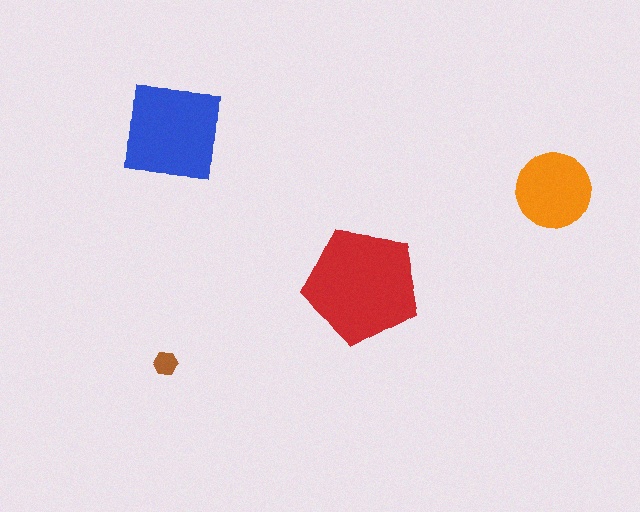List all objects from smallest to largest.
The brown hexagon, the orange circle, the blue square, the red pentagon.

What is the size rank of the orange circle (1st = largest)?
3rd.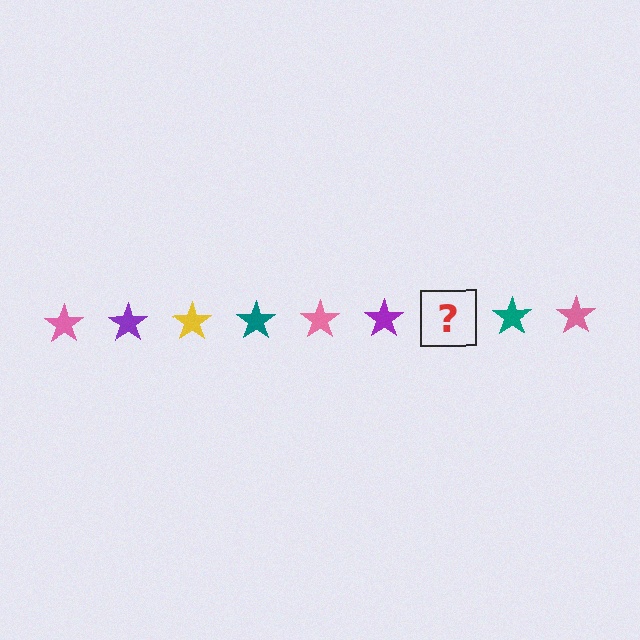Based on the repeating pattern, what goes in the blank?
The blank should be a yellow star.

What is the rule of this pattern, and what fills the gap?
The rule is that the pattern cycles through pink, purple, yellow, teal stars. The gap should be filled with a yellow star.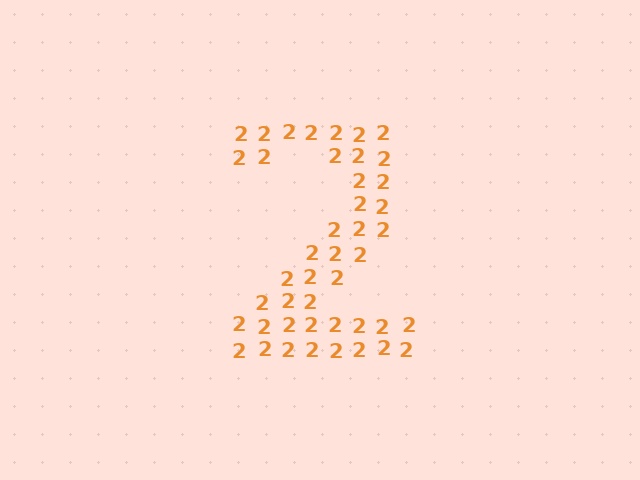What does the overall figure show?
The overall figure shows the digit 2.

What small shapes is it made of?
It is made of small digit 2's.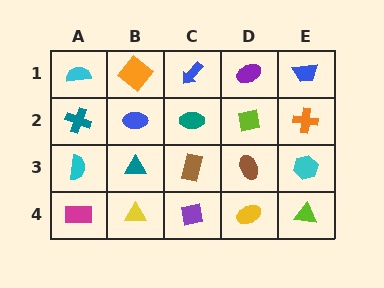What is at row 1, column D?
A purple ellipse.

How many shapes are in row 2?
5 shapes.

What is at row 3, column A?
A cyan semicircle.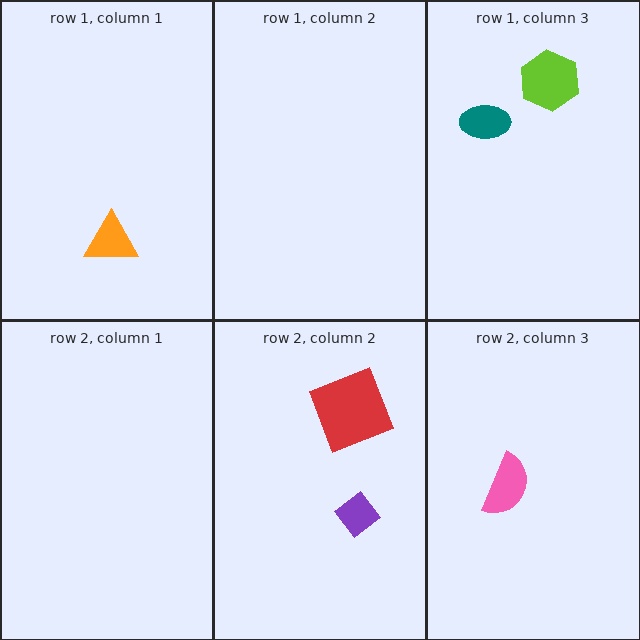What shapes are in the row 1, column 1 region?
The orange triangle.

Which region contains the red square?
The row 2, column 2 region.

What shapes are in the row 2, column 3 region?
The pink semicircle.